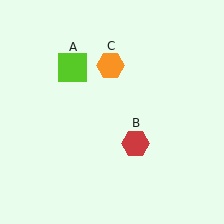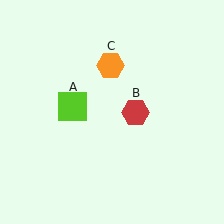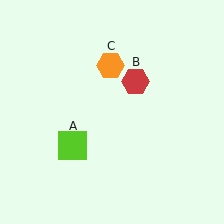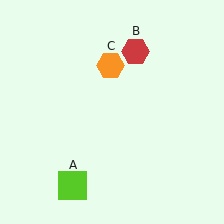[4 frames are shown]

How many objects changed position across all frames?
2 objects changed position: lime square (object A), red hexagon (object B).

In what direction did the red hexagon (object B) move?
The red hexagon (object B) moved up.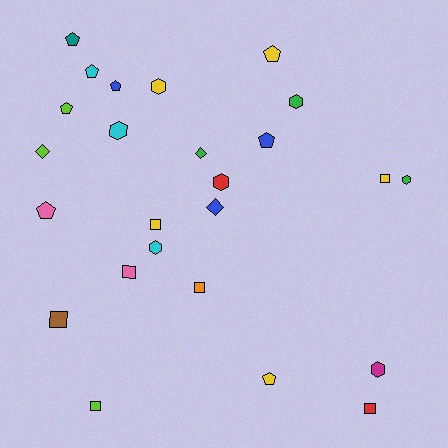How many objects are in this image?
There are 25 objects.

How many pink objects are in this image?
There are 2 pink objects.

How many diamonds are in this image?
There are 3 diamonds.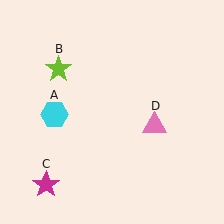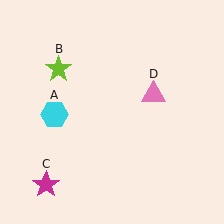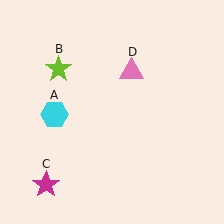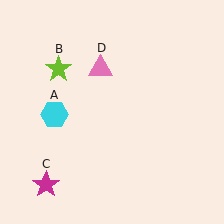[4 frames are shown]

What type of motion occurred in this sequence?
The pink triangle (object D) rotated counterclockwise around the center of the scene.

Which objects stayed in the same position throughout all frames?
Cyan hexagon (object A) and lime star (object B) and magenta star (object C) remained stationary.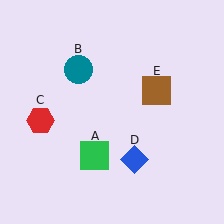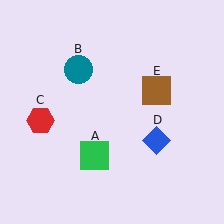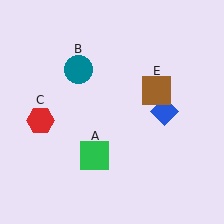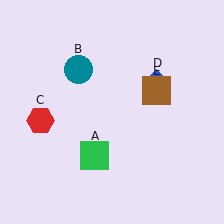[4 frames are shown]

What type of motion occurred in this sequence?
The blue diamond (object D) rotated counterclockwise around the center of the scene.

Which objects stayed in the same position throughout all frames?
Green square (object A) and teal circle (object B) and red hexagon (object C) and brown square (object E) remained stationary.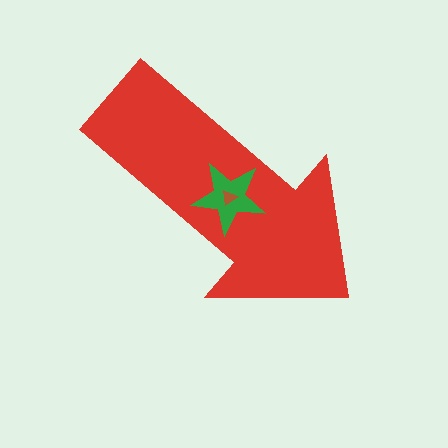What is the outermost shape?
The red arrow.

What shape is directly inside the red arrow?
The green star.